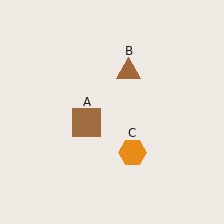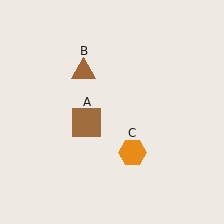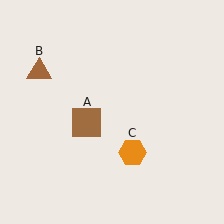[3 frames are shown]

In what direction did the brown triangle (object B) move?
The brown triangle (object B) moved left.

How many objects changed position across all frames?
1 object changed position: brown triangle (object B).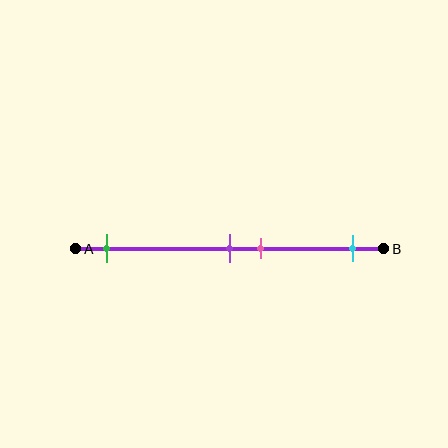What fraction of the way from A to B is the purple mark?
The purple mark is approximately 50% (0.5) of the way from A to B.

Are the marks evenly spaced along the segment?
No, the marks are not evenly spaced.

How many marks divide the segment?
There are 4 marks dividing the segment.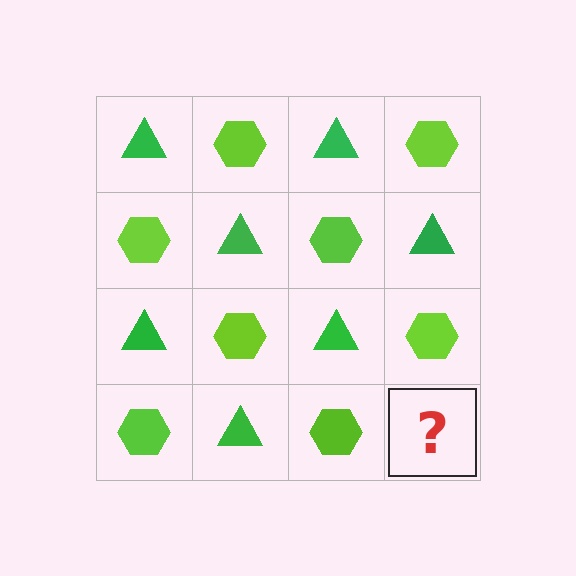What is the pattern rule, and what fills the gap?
The rule is that it alternates green triangle and lime hexagon in a checkerboard pattern. The gap should be filled with a green triangle.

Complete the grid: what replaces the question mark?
The question mark should be replaced with a green triangle.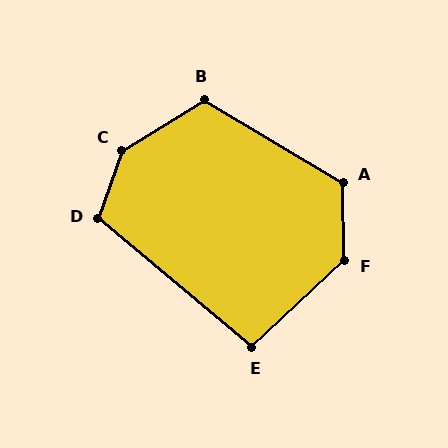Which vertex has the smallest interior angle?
E, at approximately 97 degrees.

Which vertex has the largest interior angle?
C, at approximately 141 degrees.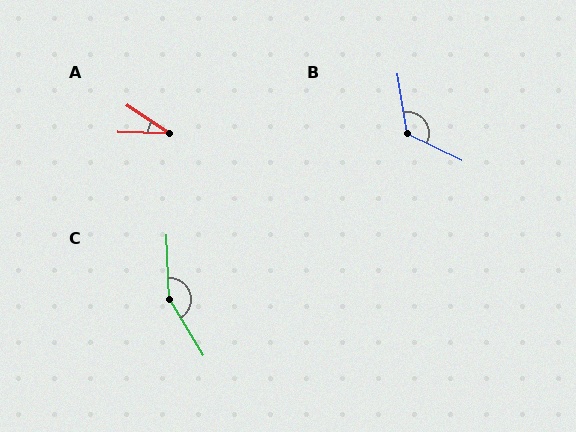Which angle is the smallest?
A, at approximately 32 degrees.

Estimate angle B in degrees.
Approximately 125 degrees.